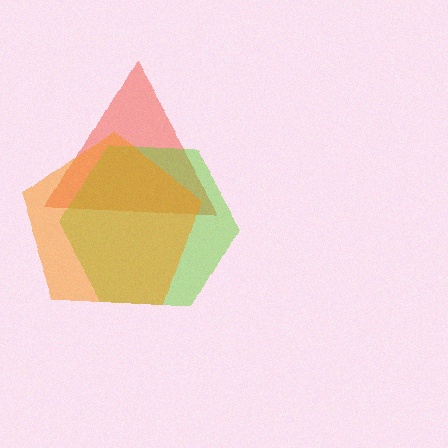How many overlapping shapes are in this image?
There are 3 overlapping shapes in the image.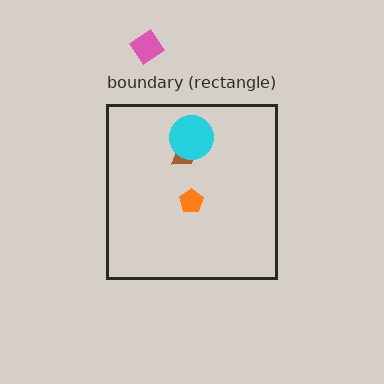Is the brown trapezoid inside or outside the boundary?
Inside.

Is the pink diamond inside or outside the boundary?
Outside.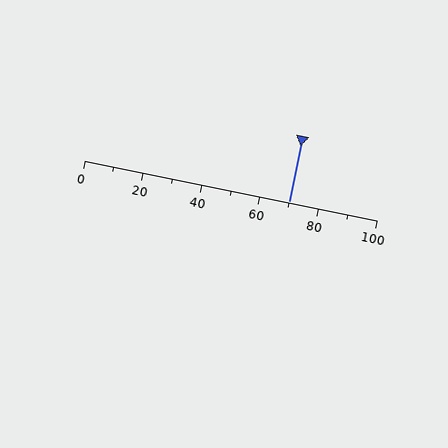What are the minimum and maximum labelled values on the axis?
The axis runs from 0 to 100.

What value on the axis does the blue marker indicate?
The marker indicates approximately 70.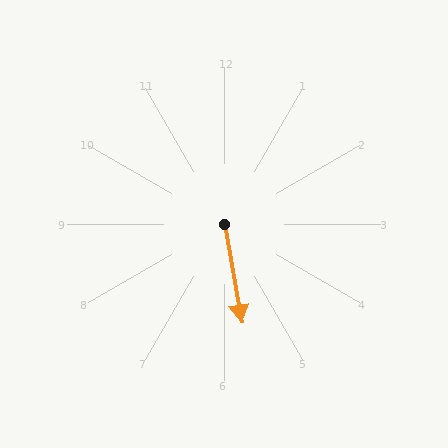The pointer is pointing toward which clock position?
Roughly 6 o'clock.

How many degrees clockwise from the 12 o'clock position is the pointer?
Approximately 170 degrees.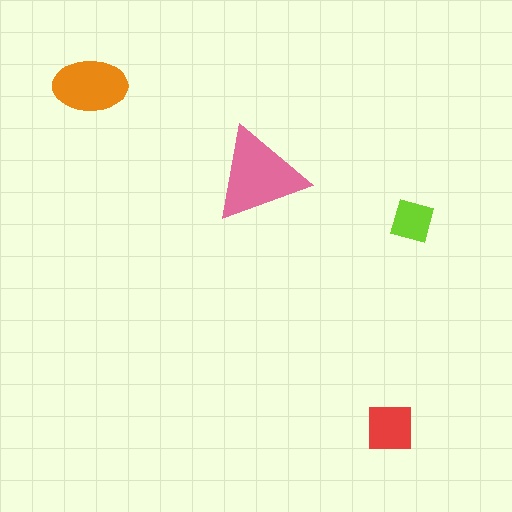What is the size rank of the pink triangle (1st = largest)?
1st.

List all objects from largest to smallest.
The pink triangle, the orange ellipse, the red square, the lime diamond.